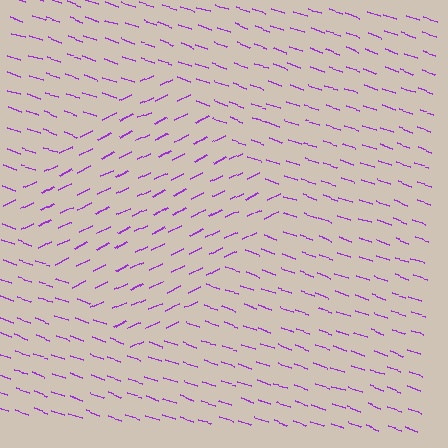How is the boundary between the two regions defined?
The boundary is defined purely by a change in line orientation (approximately 45 degrees difference). All lines are the same color and thickness.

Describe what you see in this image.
The image is filled with small purple line segments. A diamond region in the image has lines oriented differently from the surrounding lines, creating a visible texture boundary.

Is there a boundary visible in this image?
Yes, there is a texture boundary formed by a change in line orientation.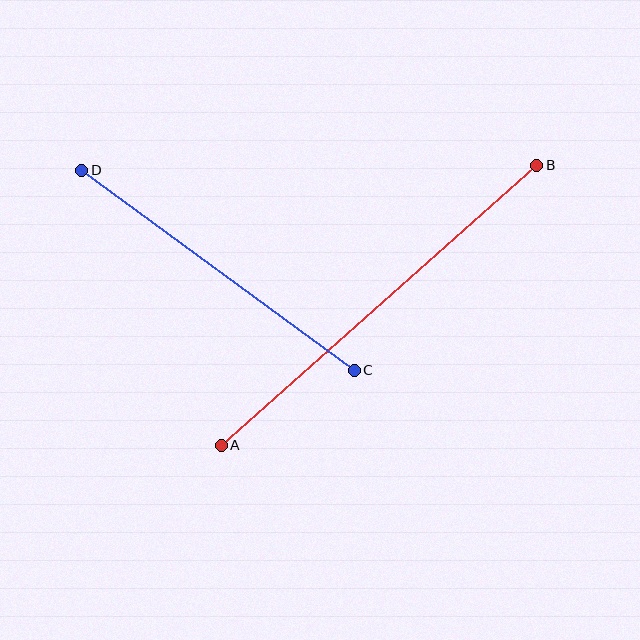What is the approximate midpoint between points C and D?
The midpoint is at approximately (218, 270) pixels.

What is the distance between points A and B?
The distance is approximately 422 pixels.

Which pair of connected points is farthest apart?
Points A and B are farthest apart.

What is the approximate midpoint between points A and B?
The midpoint is at approximately (379, 305) pixels.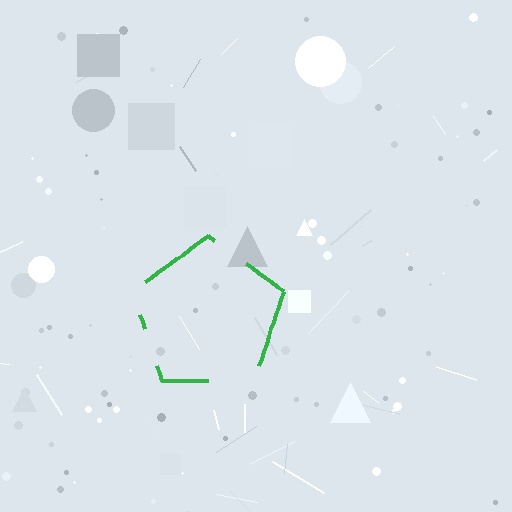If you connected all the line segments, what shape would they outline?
They would outline a pentagon.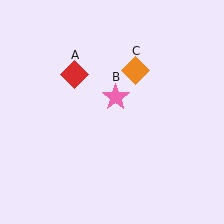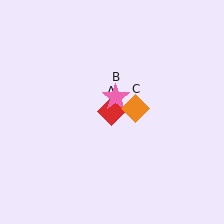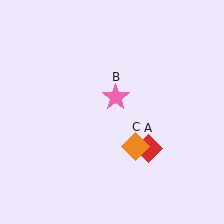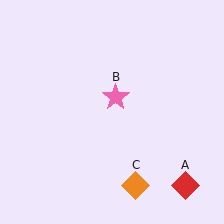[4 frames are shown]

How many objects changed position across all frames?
2 objects changed position: red diamond (object A), orange diamond (object C).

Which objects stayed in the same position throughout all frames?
Pink star (object B) remained stationary.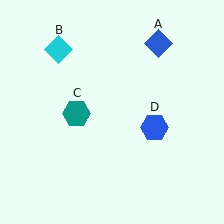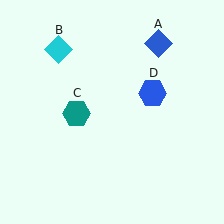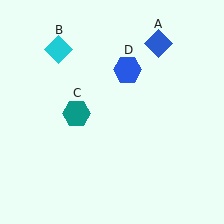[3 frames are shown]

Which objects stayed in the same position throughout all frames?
Blue diamond (object A) and cyan diamond (object B) and teal hexagon (object C) remained stationary.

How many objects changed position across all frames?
1 object changed position: blue hexagon (object D).